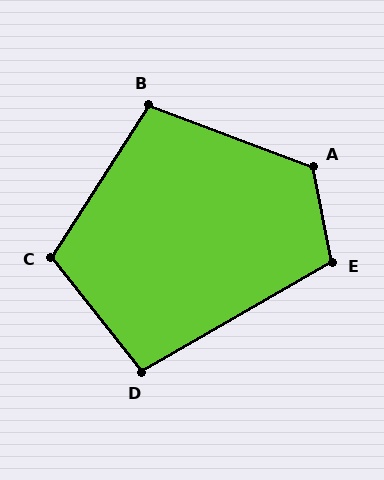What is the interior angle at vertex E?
Approximately 109 degrees (obtuse).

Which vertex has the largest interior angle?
A, at approximately 121 degrees.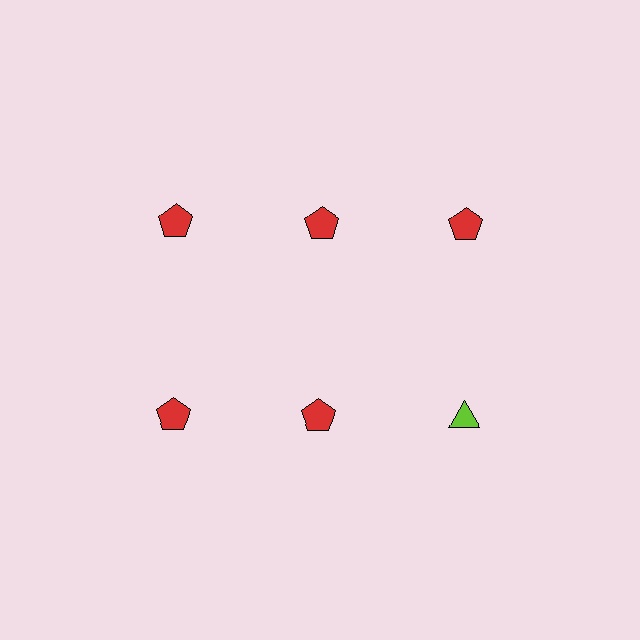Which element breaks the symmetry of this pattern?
The lime triangle in the second row, center column breaks the symmetry. All other shapes are red pentagons.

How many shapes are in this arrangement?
There are 6 shapes arranged in a grid pattern.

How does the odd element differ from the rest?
It differs in both color (lime instead of red) and shape (triangle instead of pentagon).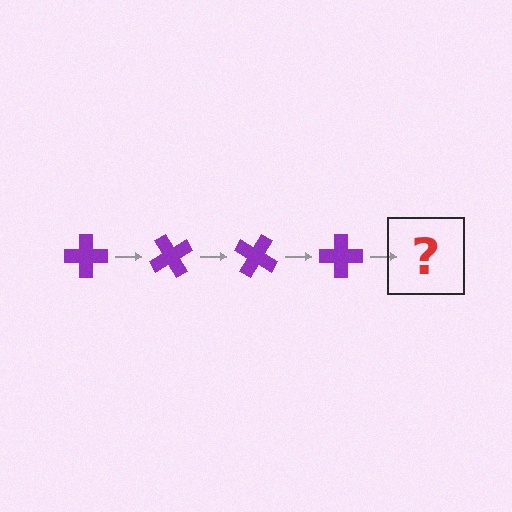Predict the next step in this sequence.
The next step is a purple cross rotated 240 degrees.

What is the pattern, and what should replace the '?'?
The pattern is that the cross rotates 60 degrees each step. The '?' should be a purple cross rotated 240 degrees.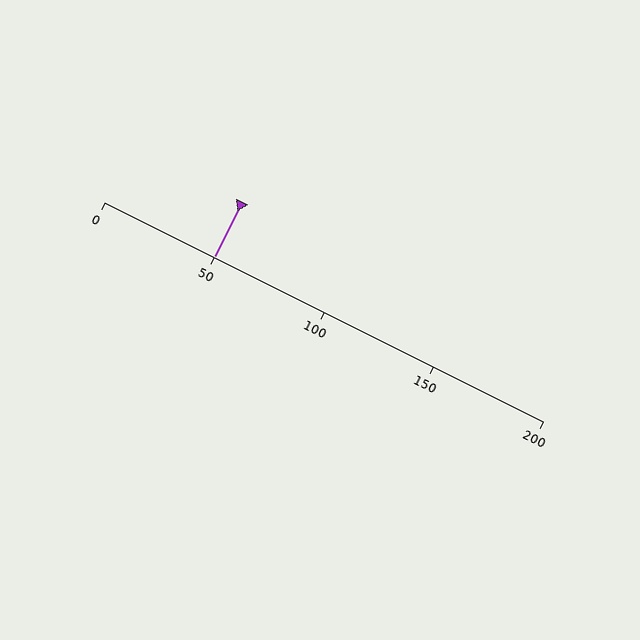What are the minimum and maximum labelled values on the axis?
The axis runs from 0 to 200.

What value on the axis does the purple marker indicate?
The marker indicates approximately 50.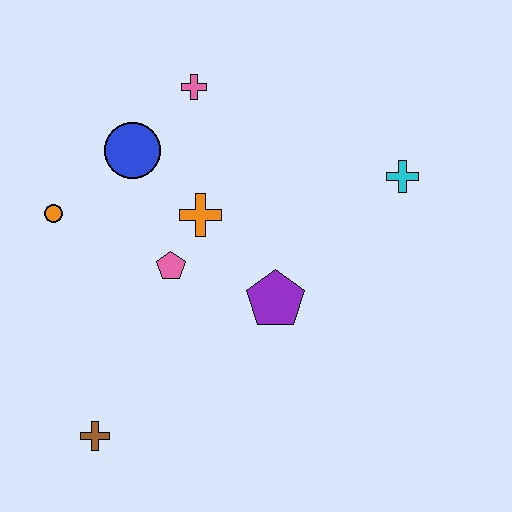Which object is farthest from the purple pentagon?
The orange circle is farthest from the purple pentagon.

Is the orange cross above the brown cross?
Yes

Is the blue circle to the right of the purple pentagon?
No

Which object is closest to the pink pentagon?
The orange cross is closest to the pink pentagon.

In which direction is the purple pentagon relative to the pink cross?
The purple pentagon is below the pink cross.